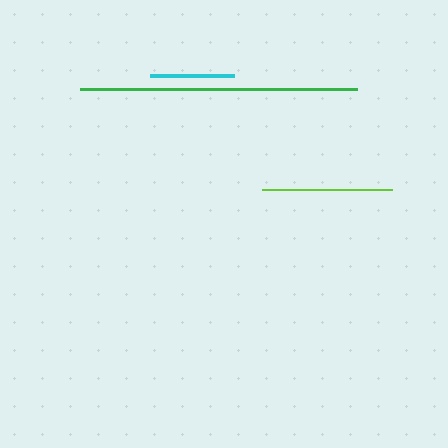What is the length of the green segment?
The green segment is approximately 277 pixels long.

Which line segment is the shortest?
The cyan line is the shortest at approximately 84 pixels.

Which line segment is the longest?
The green line is the longest at approximately 277 pixels.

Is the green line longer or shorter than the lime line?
The green line is longer than the lime line.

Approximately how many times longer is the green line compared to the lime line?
The green line is approximately 2.1 times the length of the lime line.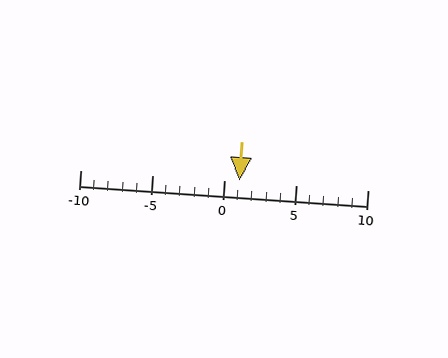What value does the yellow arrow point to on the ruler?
The yellow arrow points to approximately 1.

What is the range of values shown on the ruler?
The ruler shows values from -10 to 10.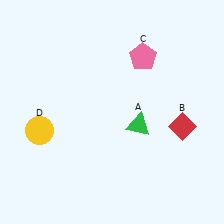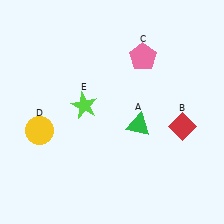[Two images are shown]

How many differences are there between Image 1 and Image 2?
There is 1 difference between the two images.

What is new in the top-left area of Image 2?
A lime star (E) was added in the top-left area of Image 2.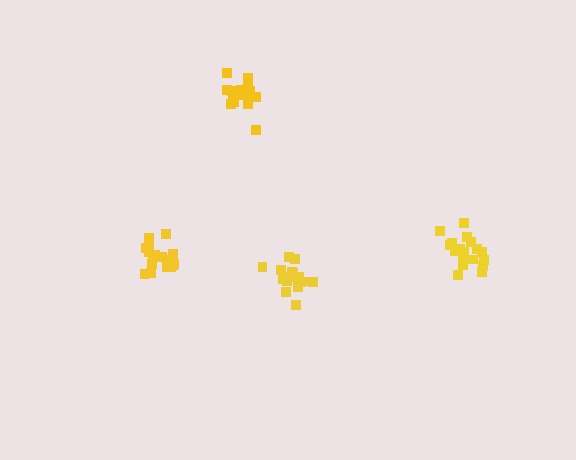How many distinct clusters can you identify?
There are 4 distinct clusters.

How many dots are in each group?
Group 1: 19 dots, Group 2: 16 dots, Group 3: 19 dots, Group 4: 18 dots (72 total).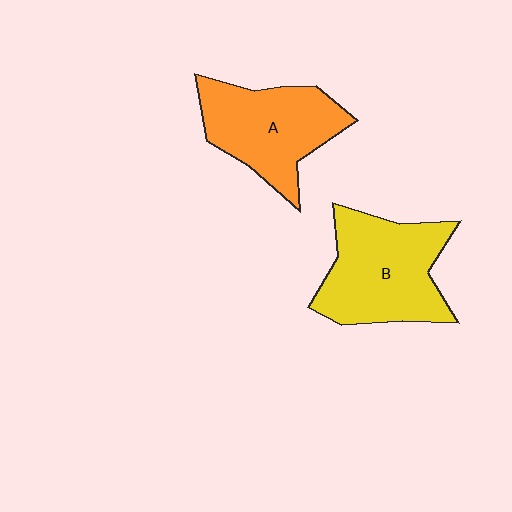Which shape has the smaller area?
Shape A (orange).